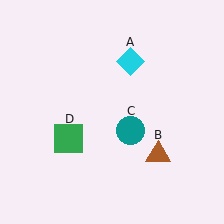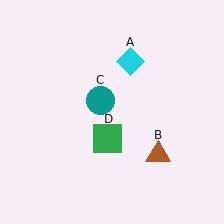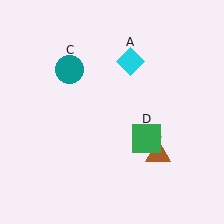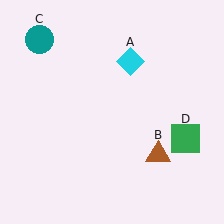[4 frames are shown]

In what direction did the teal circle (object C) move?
The teal circle (object C) moved up and to the left.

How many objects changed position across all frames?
2 objects changed position: teal circle (object C), green square (object D).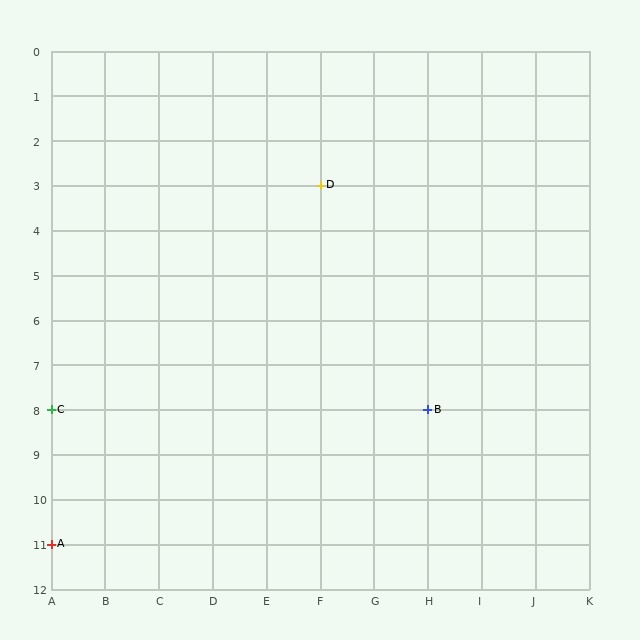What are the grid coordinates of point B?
Point B is at grid coordinates (H, 8).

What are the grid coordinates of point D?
Point D is at grid coordinates (F, 3).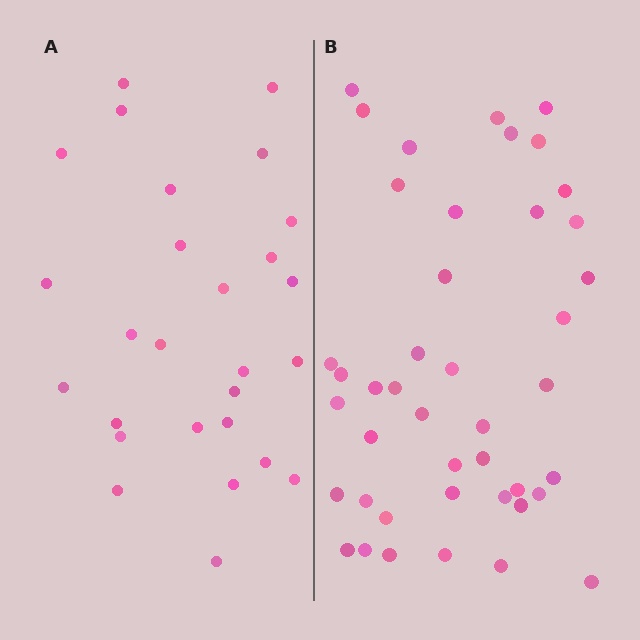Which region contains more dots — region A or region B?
Region B (the right region) has more dots.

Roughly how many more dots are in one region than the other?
Region B has approximately 15 more dots than region A.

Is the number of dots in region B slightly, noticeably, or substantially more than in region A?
Region B has substantially more. The ratio is roughly 1.6 to 1.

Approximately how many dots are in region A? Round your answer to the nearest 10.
About 30 dots. (The exact count is 27, which rounds to 30.)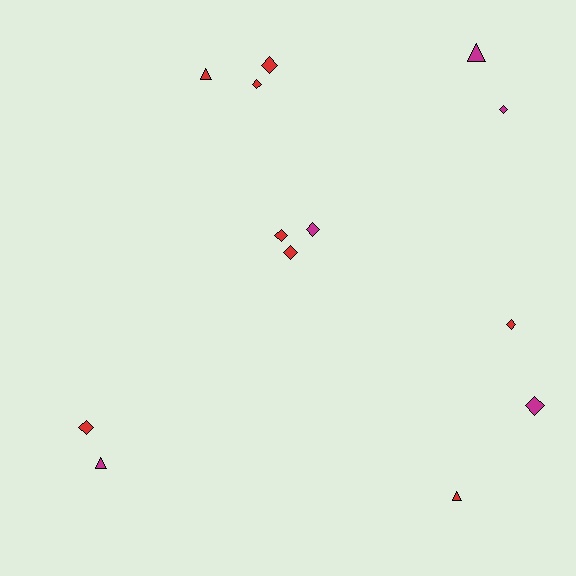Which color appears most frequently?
Red, with 8 objects.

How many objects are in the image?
There are 13 objects.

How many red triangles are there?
There are 2 red triangles.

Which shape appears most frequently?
Diamond, with 9 objects.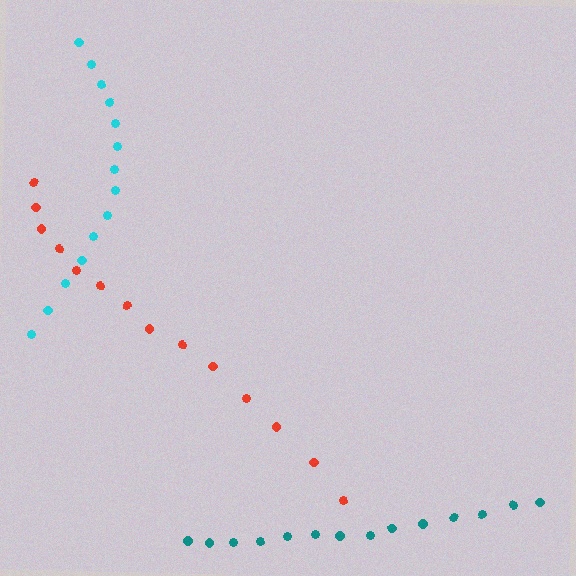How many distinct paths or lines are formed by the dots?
There are 3 distinct paths.